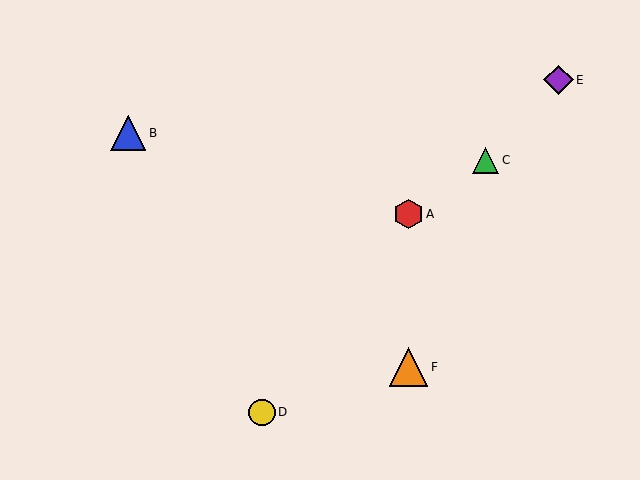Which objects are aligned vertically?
Objects A, F are aligned vertically.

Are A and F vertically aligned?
Yes, both are at x≈409.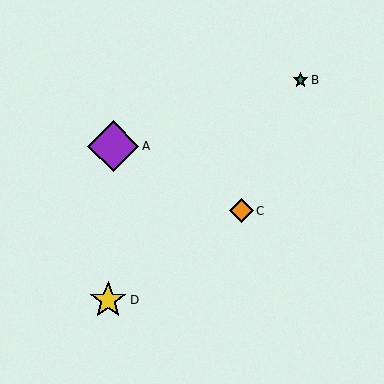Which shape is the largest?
The purple diamond (labeled A) is the largest.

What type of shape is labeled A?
Shape A is a purple diamond.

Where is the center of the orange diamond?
The center of the orange diamond is at (242, 211).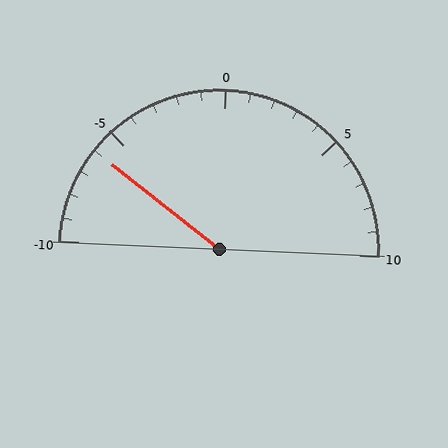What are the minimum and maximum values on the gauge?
The gauge ranges from -10 to 10.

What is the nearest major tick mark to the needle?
The nearest major tick mark is -5.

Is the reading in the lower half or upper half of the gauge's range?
The reading is in the lower half of the range (-10 to 10).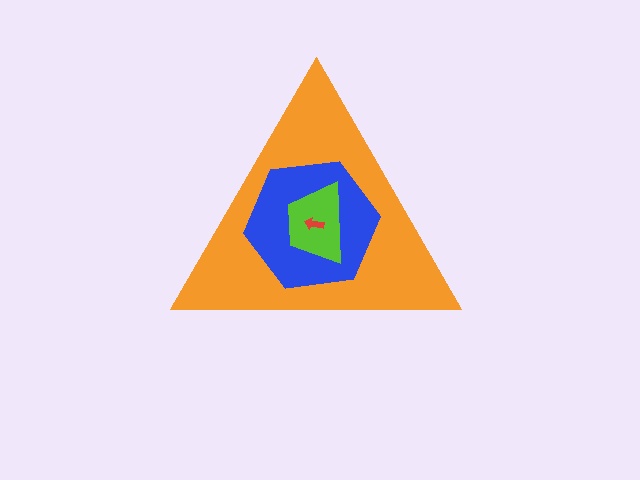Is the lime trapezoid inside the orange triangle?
Yes.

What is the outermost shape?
The orange triangle.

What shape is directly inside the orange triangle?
The blue hexagon.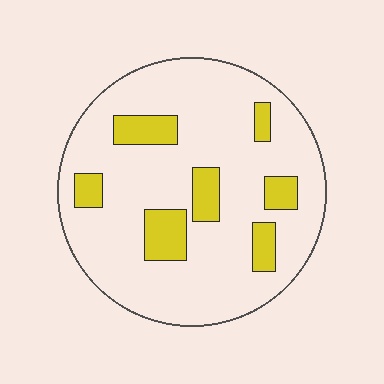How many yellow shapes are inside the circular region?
7.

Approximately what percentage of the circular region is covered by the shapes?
Approximately 15%.